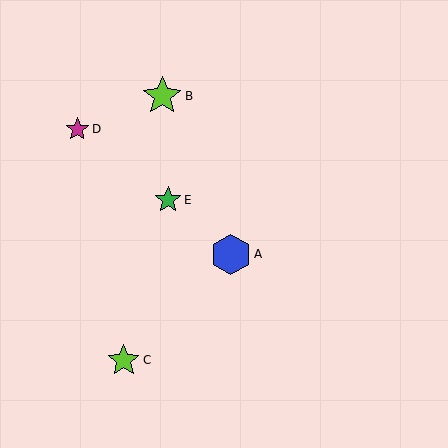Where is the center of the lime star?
The center of the lime star is at (124, 360).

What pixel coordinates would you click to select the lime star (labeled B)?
Click at (162, 96) to select the lime star B.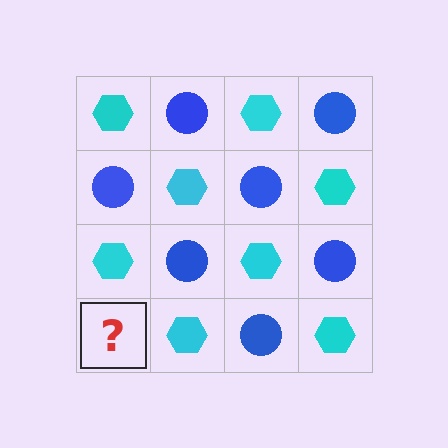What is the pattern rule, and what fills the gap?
The rule is that it alternates cyan hexagon and blue circle in a checkerboard pattern. The gap should be filled with a blue circle.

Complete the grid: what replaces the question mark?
The question mark should be replaced with a blue circle.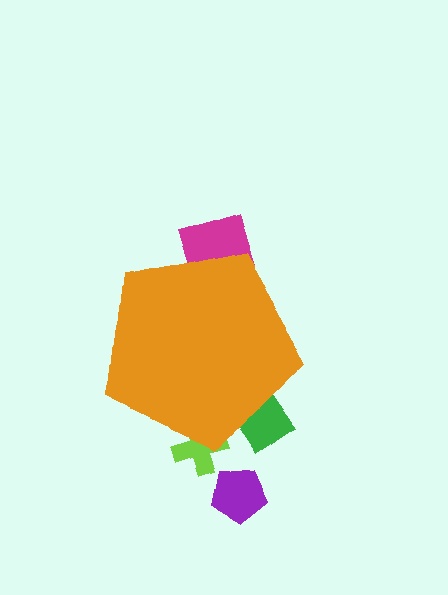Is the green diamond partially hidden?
Yes, the green diamond is partially hidden behind the orange pentagon.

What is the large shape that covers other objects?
An orange pentagon.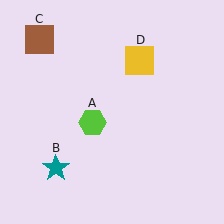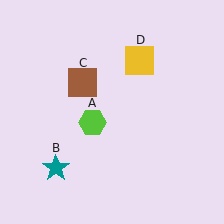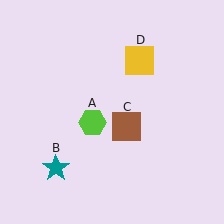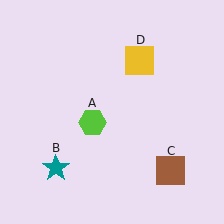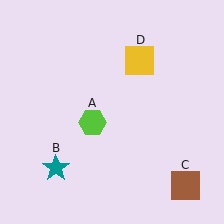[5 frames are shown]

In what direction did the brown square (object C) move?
The brown square (object C) moved down and to the right.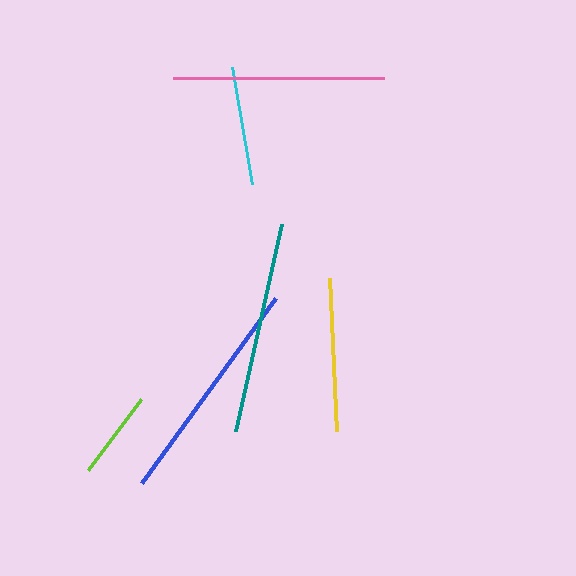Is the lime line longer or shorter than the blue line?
The blue line is longer than the lime line.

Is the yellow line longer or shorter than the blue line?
The blue line is longer than the yellow line.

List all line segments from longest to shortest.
From longest to shortest: blue, teal, pink, yellow, cyan, lime.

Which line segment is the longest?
The blue line is the longest at approximately 229 pixels.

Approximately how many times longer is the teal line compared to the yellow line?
The teal line is approximately 1.4 times the length of the yellow line.